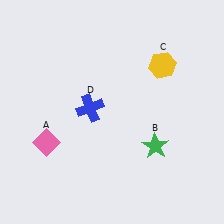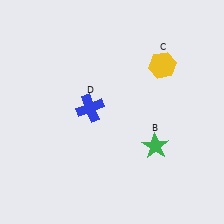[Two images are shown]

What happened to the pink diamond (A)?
The pink diamond (A) was removed in Image 2. It was in the bottom-left area of Image 1.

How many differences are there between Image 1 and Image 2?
There is 1 difference between the two images.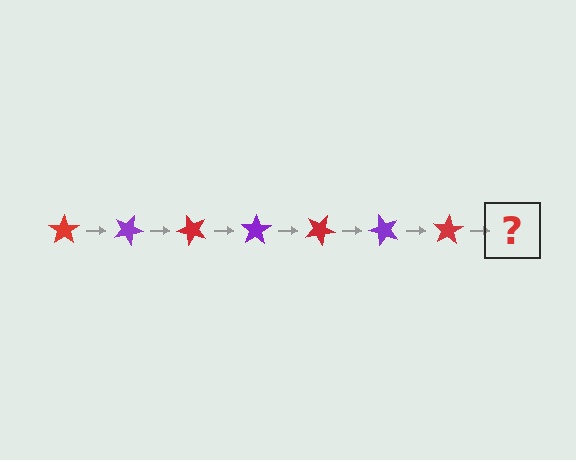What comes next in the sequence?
The next element should be a purple star, rotated 175 degrees from the start.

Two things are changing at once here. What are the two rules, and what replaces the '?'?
The two rules are that it rotates 25 degrees each step and the color cycles through red and purple. The '?' should be a purple star, rotated 175 degrees from the start.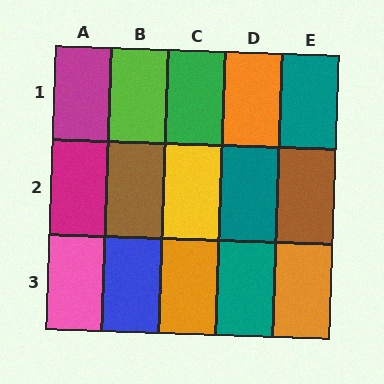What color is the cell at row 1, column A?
Magenta.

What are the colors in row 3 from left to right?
Pink, blue, orange, teal, orange.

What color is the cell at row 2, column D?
Teal.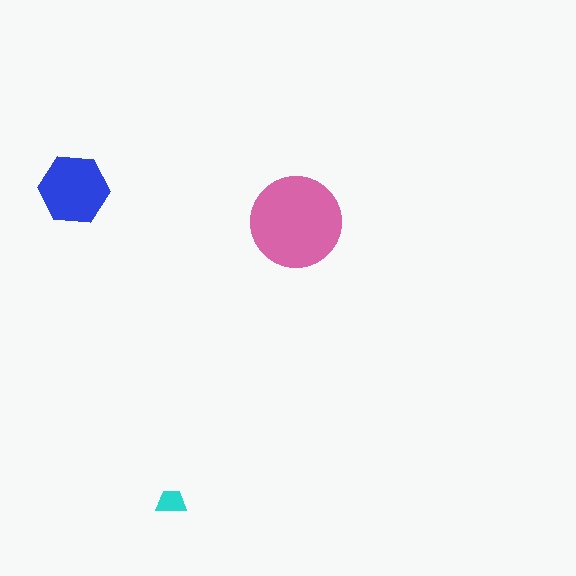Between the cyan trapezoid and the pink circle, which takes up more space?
The pink circle.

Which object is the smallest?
The cyan trapezoid.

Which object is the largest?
The pink circle.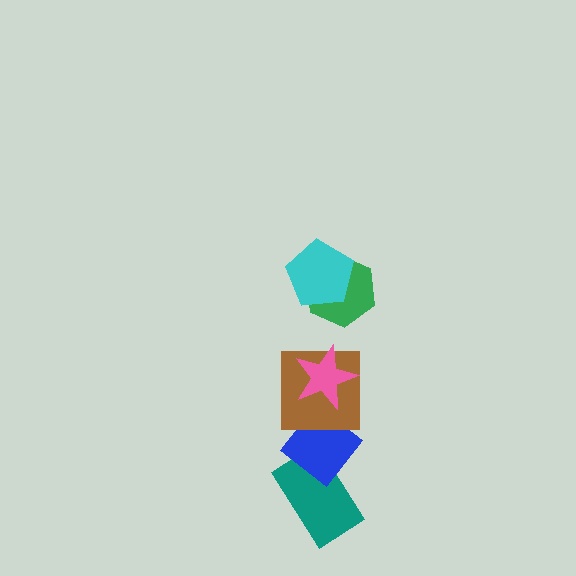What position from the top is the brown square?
The brown square is 4th from the top.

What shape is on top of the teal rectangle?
The blue diamond is on top of the teal rectangle.